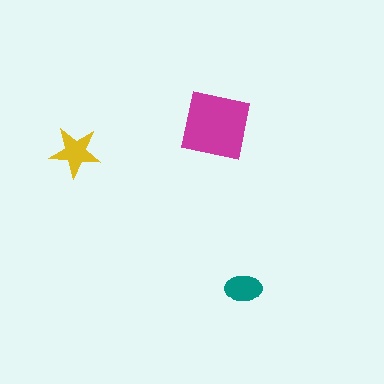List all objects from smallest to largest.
The teal ellipse, the yellow star, the magenta square.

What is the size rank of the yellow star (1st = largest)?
2nd.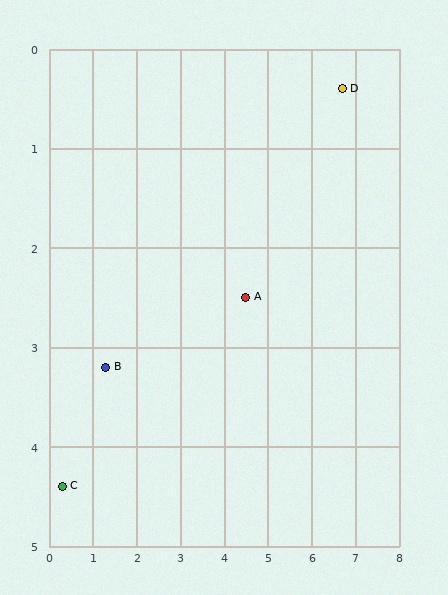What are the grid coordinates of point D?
Point D is at approximately (6.7, 0.4).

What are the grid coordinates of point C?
Point C is at approximately (0.3, 4.4).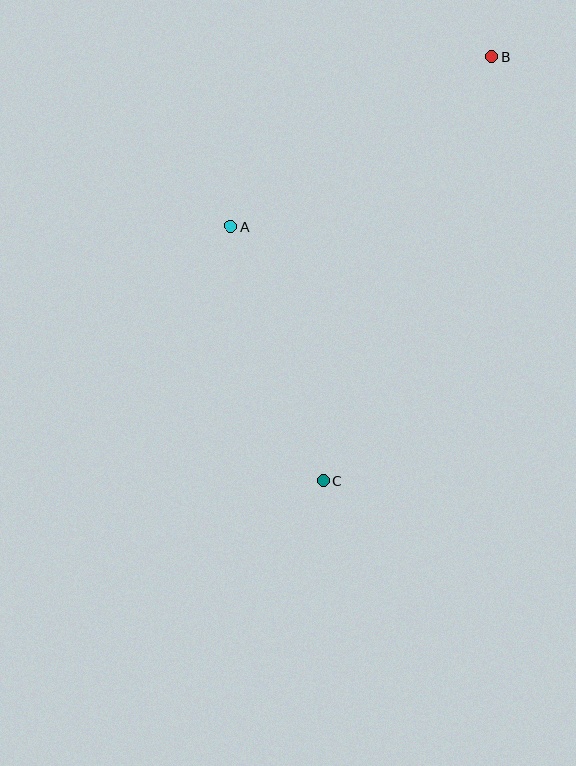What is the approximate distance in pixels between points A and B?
The distance between A and B is approximately 312 pixels.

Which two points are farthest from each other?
Points B and C are farthest from each other.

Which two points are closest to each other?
Points A and C are closest to each other.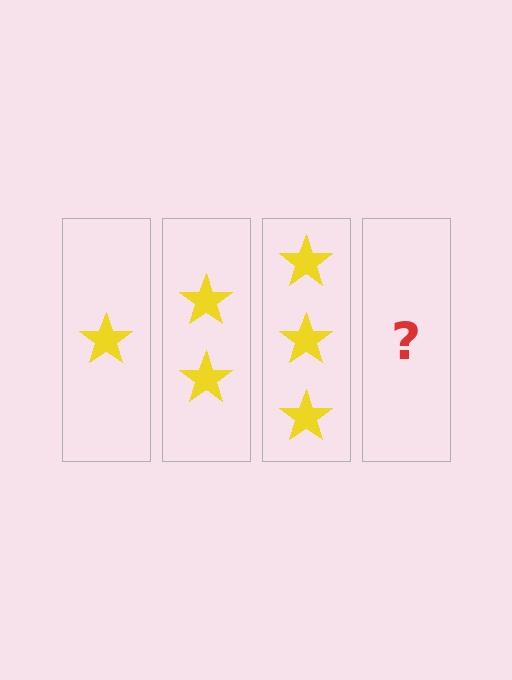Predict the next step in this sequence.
The next step is 4 stars.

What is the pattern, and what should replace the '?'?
The pattern is that each step adds one more star. The '?' should be 4 stars.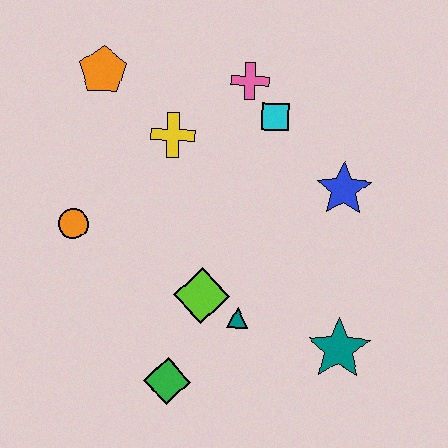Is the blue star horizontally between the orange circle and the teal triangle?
No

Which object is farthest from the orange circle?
The teal star is farthest from the orange circle.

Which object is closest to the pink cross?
The cyan square is closest to the pink cross.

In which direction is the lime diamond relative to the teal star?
The lime diamond is to the left of the teal star.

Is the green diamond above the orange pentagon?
No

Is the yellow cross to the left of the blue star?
Yes